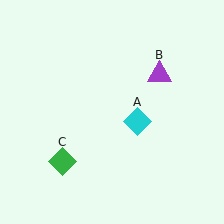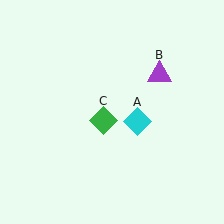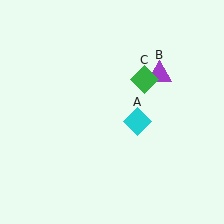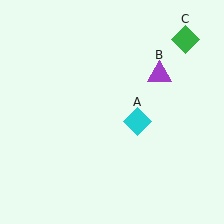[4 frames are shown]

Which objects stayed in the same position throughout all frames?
Cyan diamond (object A) and purple triangle (object B) remained stationary.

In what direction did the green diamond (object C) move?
The green diamond (object C) moved up and to the right.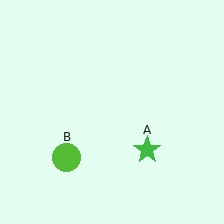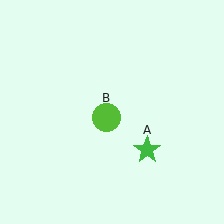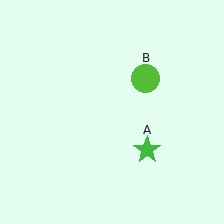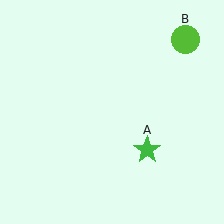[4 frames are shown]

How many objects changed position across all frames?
1 object changed position: lime circle (object B).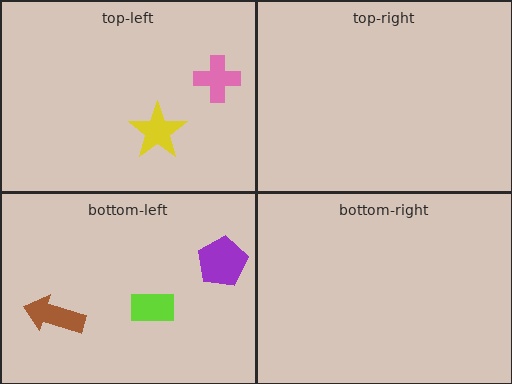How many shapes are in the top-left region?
2.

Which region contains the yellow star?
The top-left region.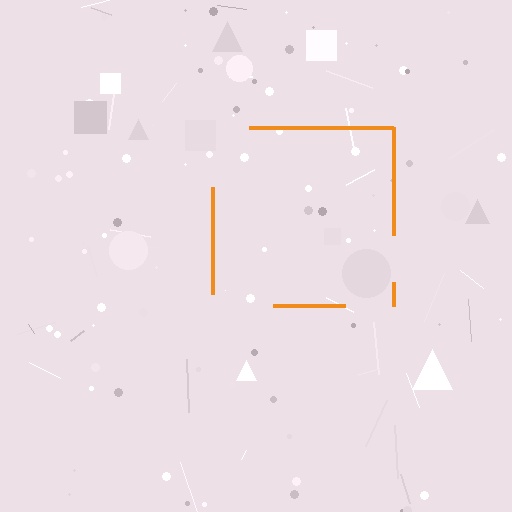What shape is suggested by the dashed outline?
The dashed outline suggests a square.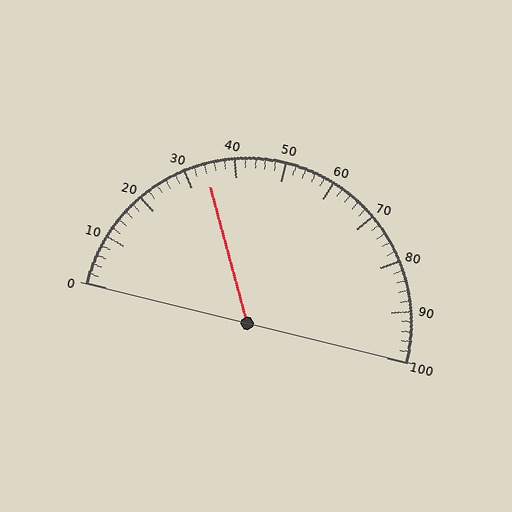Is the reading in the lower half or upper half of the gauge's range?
The reading is in the lower half of the range (0 to 100).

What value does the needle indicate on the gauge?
The needle indicates approximately 34.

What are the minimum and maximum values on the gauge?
The gauge ranges from 0 to 100.